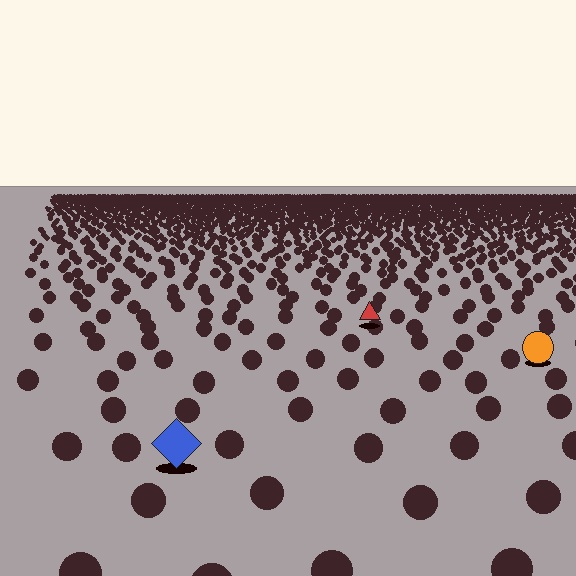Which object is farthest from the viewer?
The red triangle is farthest from the viewer. It appears smaller and the ground texture around it is denser.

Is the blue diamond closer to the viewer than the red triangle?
Yes. The blue diamond is closer — you can tell from the texture gradient: the ground texture is coarser near it.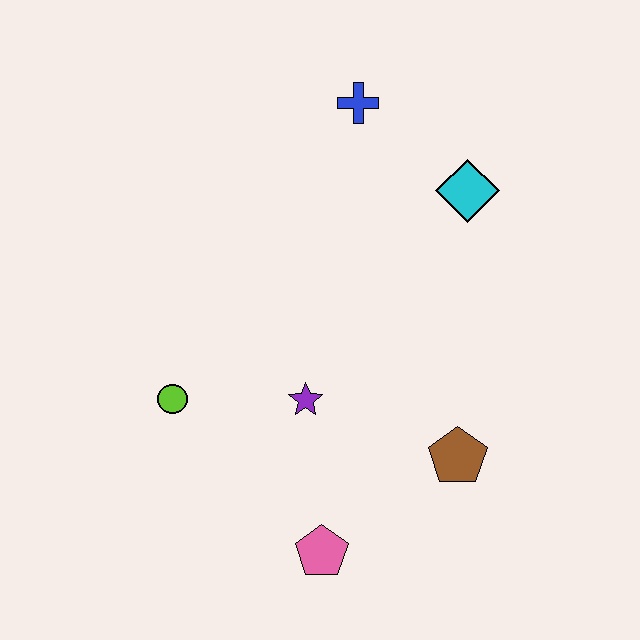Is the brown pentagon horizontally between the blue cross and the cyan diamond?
Yes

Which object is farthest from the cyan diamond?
The pink pentagon is farthest from the cyan diamond.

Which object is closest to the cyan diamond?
The blue cross is closest to the cyan diamond.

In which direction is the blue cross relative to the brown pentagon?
The blue cross is above the brown pentagon.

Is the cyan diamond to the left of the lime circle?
No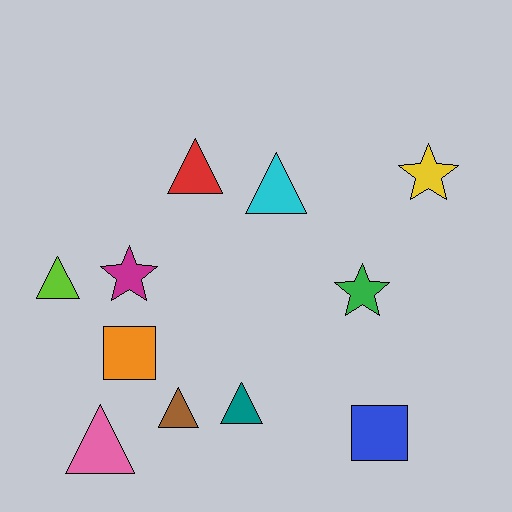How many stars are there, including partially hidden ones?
There are 3 stars.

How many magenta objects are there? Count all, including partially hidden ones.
There is 1 magenta object.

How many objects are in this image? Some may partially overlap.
There are 11 objects.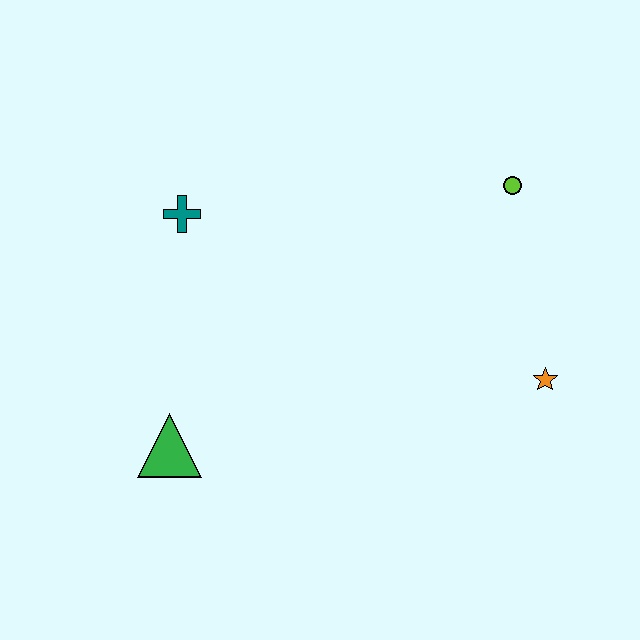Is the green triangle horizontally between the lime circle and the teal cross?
No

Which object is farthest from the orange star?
The teal cross is farthest from the orange star.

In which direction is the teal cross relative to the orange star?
The teal cross is to the left of the orange star.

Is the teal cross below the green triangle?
No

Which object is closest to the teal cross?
The green triangle is closest to the teal cross.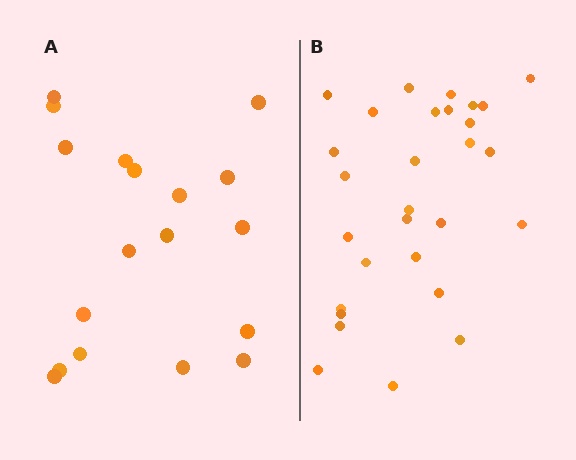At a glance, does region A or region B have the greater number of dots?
Region B (the right region) has more dots.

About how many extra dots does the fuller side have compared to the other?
Region B has roughly 12 or so more dots than region A.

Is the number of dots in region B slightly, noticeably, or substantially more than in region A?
Region B has substantially more. The ratio is roughly 1.6 to 1.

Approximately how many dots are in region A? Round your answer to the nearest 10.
About 20 dots. (The exact count is 18, which rounds to 20.)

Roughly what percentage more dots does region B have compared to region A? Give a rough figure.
About 60% more.